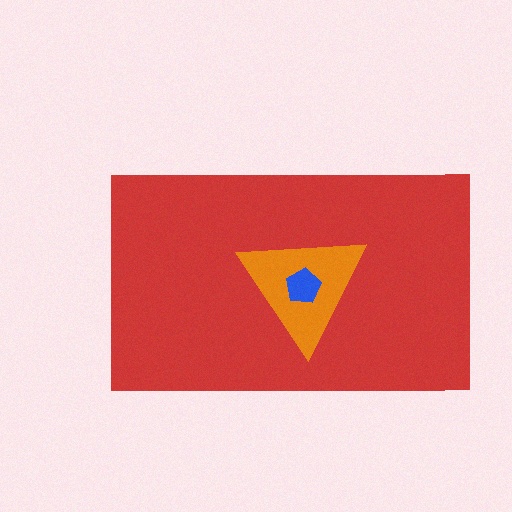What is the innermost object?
The blue pentagon.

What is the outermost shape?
The red rectangle.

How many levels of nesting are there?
3.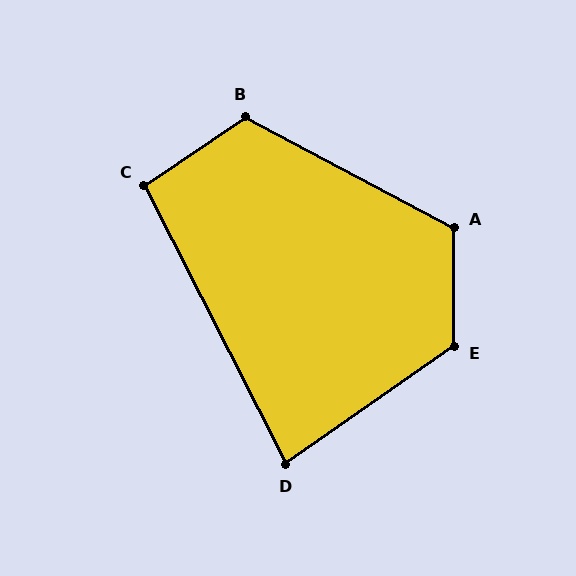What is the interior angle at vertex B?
Approximately 118 degrees (obtuse).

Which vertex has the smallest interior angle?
D, at approximately 82 degrees.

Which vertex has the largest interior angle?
E, at approximately 125 degrees.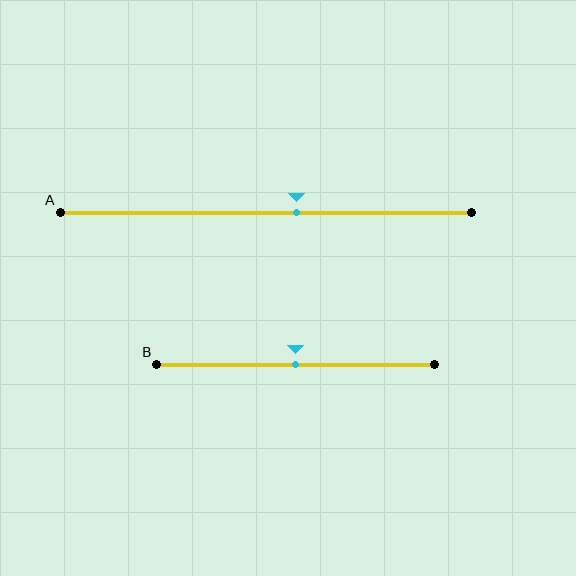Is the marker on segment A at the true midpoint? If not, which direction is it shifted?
No, the marker on segment A is shifted to the right by about 7% of the segment length.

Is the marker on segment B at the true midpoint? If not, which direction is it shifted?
Yes, the marker on segment B is at the true midpoint.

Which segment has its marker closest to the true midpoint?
Segment B has its marker closest to the true midpoint.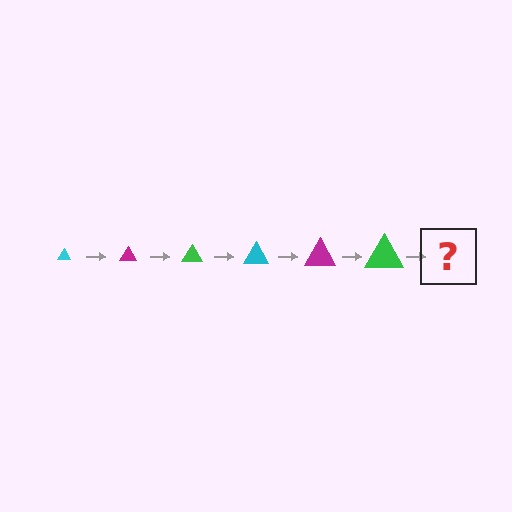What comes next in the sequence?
The next element should be a cyan triangle, larger than the previous one.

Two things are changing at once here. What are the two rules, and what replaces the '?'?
The two rules are that the triangle grows larger each step and the color cycles through cyan, magenta, and green. The '?' should be a cyan triangle, larger than the previous one.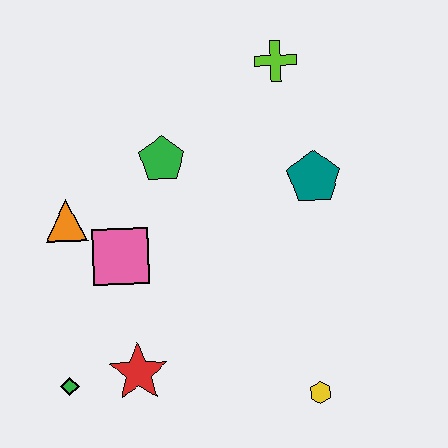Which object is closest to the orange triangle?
The pink square is closest to the orange triangle.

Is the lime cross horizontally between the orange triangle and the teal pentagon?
Yes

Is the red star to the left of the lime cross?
Yes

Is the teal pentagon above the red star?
Yes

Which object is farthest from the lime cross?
The green diamond is farthest from the lime cross.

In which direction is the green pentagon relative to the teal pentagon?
The green pentagon is to the left of the teal pentagon.